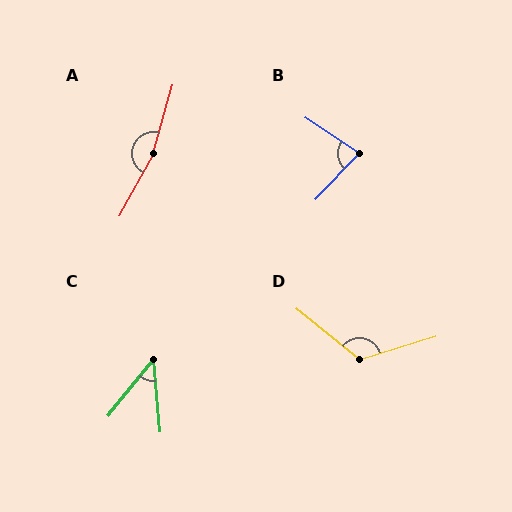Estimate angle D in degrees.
Approximately 124 degrees.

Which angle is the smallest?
C, at approximately 44 degrees.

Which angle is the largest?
A, at approximately 167 degrees.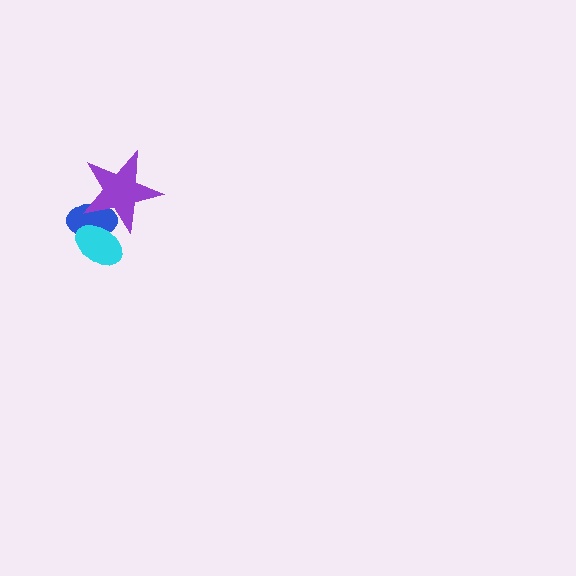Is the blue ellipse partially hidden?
Yes, it is partially covered by another shape.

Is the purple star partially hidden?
Yes, it is partially covered by another shape.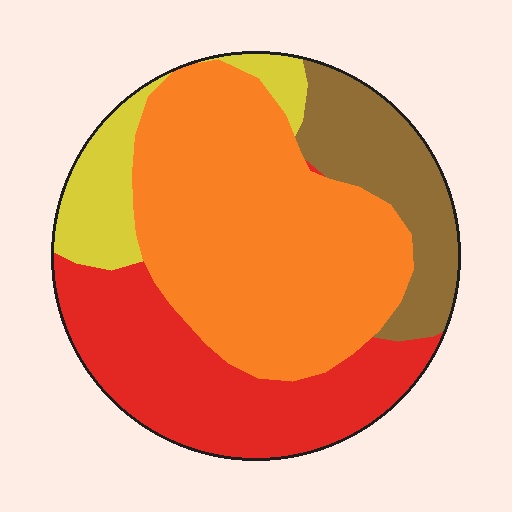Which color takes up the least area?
Yellow, at roughly 10%.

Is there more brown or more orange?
Orange.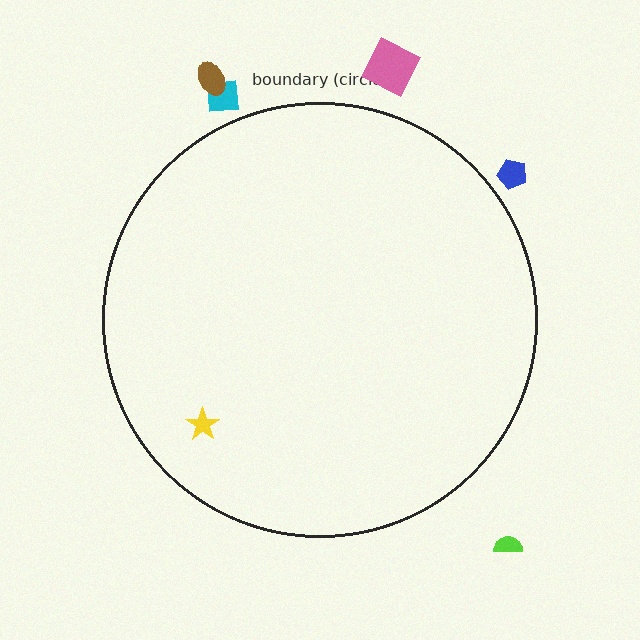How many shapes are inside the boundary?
1 inside, 5 outside.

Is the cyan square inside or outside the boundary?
Outside.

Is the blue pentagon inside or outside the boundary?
Outside.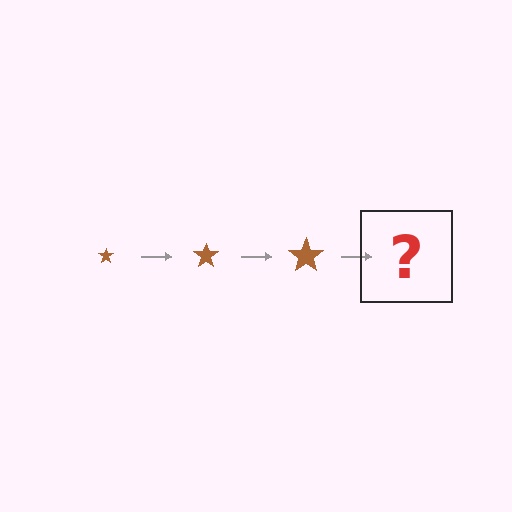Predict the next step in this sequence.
The next step is a brown star, larger than the previous one.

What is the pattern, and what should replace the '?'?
The pattern is that the star gets progressively larger each step. The '?' should be a brown star, larger than the previous one.